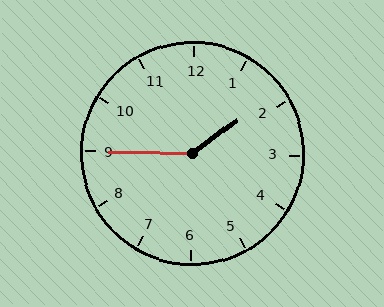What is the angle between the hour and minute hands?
Approximately 142 degrees.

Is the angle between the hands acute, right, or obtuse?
It is obtuse.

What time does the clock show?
1:45.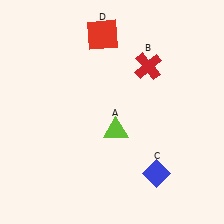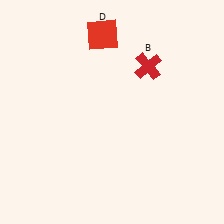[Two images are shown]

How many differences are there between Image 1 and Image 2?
There are 2 differences between the two images.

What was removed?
The blue diamond (C), the lime triangle (A) were removed in Image 2.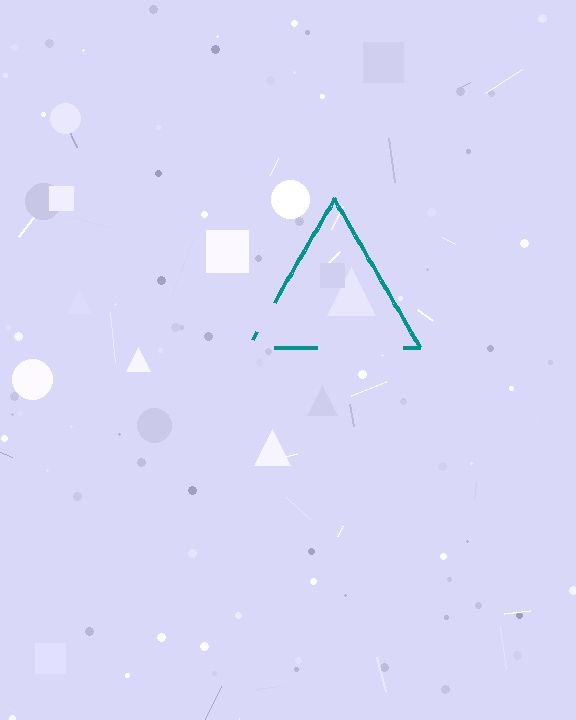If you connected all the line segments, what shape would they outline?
They would outline a triangle.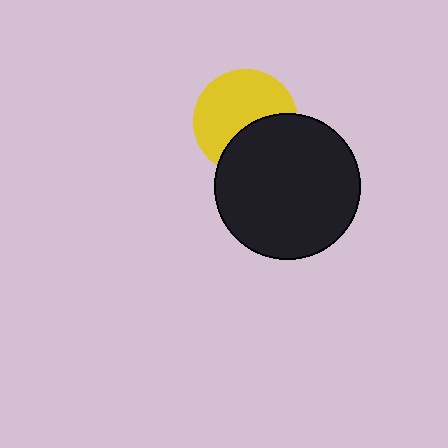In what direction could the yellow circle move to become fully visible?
The yellow circle could move up. That would shift it out from behind the black circle entirely.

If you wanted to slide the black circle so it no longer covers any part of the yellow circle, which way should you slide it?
Slide it down — that is the most direct way to separate the two shapes.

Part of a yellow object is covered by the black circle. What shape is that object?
It is a circle.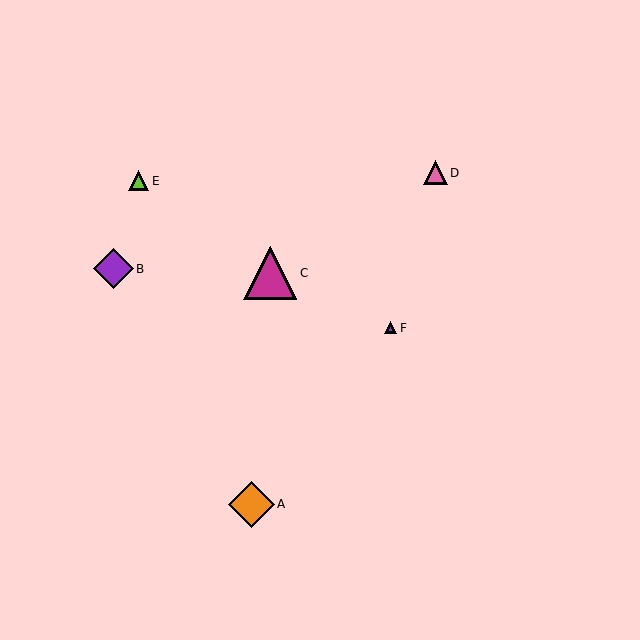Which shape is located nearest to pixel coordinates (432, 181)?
The pink triangle (labeled D) at (435, 173) is nearest to that location.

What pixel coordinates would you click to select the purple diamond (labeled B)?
Click at (113, 269) to select the purple diamond B.